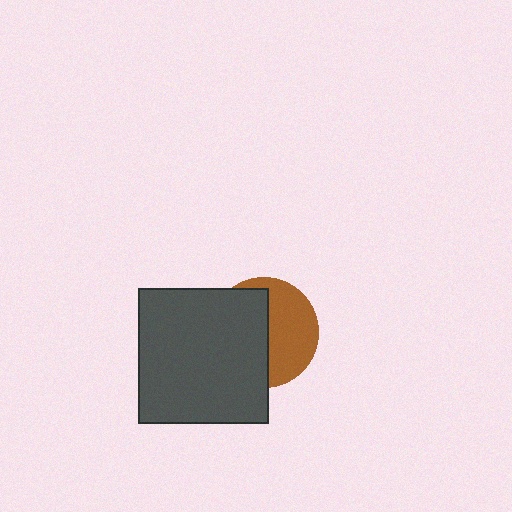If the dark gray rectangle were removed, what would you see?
You would see the complete brown circle.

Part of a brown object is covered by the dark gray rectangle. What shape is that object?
It is a circle.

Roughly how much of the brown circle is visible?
About half of it is visible (roughly 47%).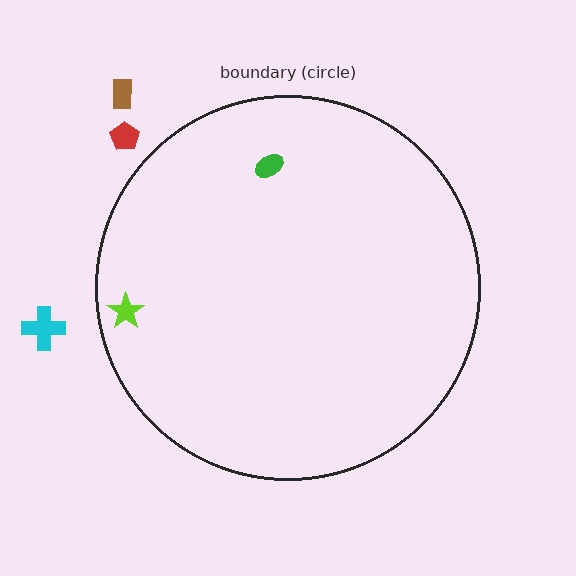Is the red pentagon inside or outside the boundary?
Outside.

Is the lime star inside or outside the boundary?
Inside.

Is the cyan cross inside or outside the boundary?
Outside.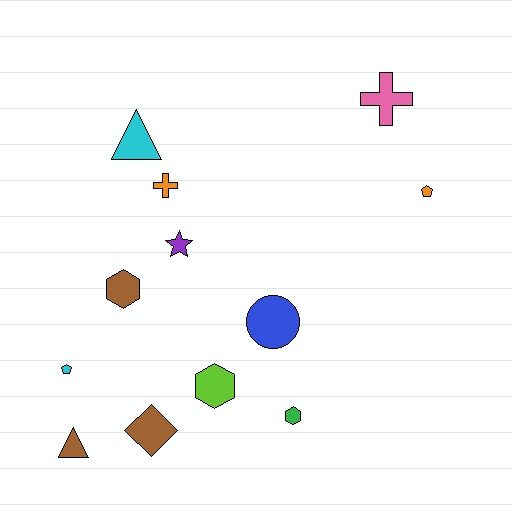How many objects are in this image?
There are 12 objects.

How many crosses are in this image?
There are 2 crosses.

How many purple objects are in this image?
There is 1 purple object.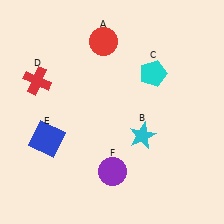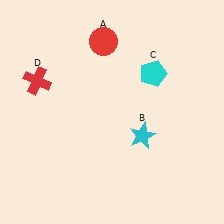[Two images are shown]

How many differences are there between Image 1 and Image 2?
There are 2 differences between the two images.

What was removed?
The purple circle (F), the blue square (E) were removed in Image 2.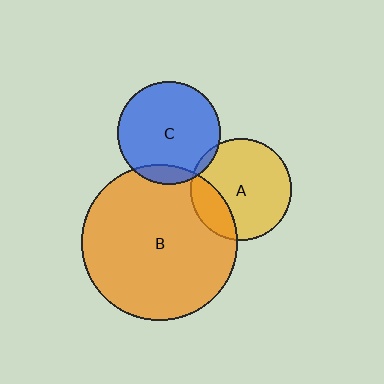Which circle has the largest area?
Circle B (orange).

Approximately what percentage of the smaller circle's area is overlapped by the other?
Approximately 5%.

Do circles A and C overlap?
Yes.